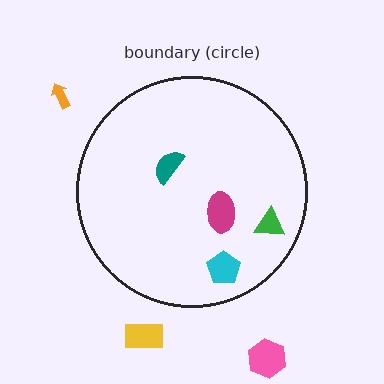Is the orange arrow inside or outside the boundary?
Outside.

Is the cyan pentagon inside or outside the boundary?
Inside.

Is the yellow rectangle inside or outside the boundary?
Outside.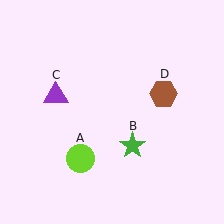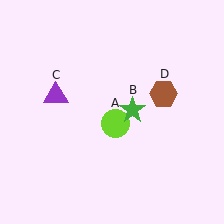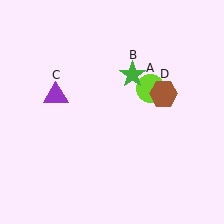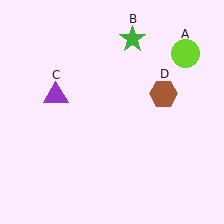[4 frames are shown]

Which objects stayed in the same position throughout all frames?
Purple triangle (object C) and brown hexagon (object D) remained stationary.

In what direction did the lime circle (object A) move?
The lime circle (object A) moved up and to the right.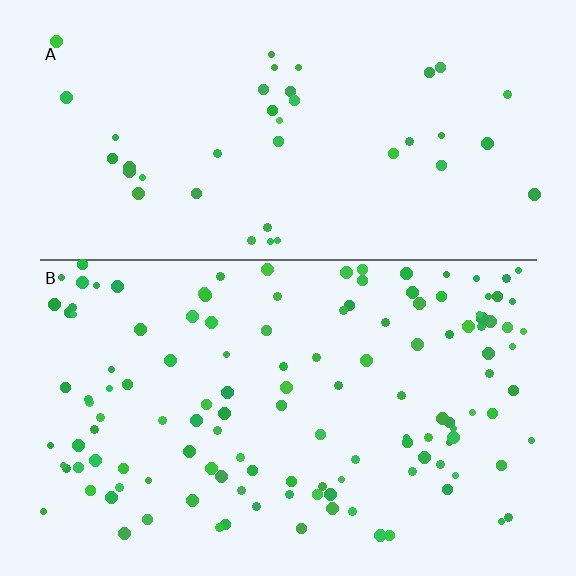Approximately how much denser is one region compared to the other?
Approximately 3.1× — region B over region A.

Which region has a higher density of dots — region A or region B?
B (the bottom).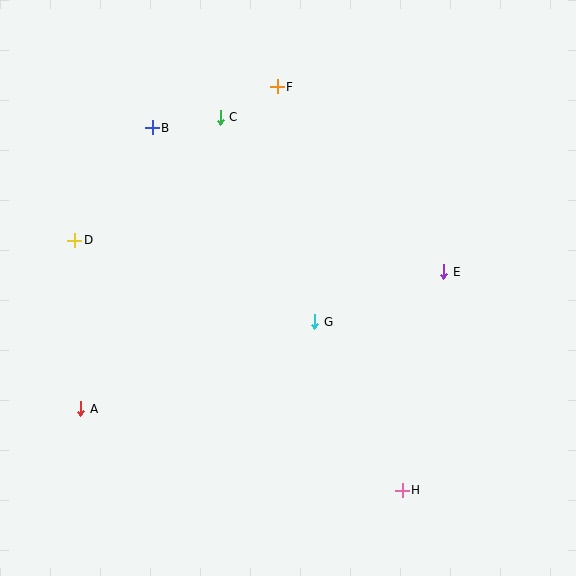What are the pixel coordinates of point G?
Point G is at (315, 322).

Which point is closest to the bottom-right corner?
Point H is closest to the bottom-right corner.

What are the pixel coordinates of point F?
Point F is at (277, 87).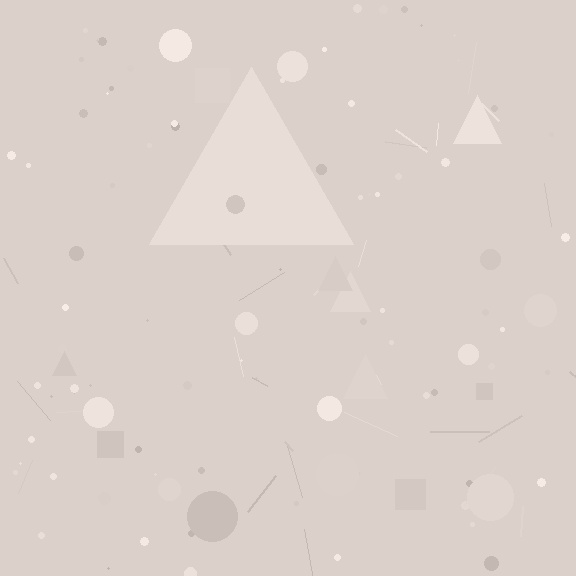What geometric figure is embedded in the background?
A triangle is embedded in the background.